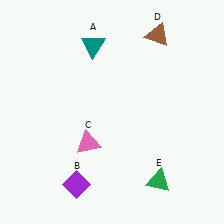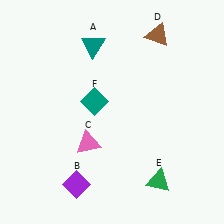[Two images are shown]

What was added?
A teal diamond (F) was added in Image 2.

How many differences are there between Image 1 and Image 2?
There is 1 difference between the two images.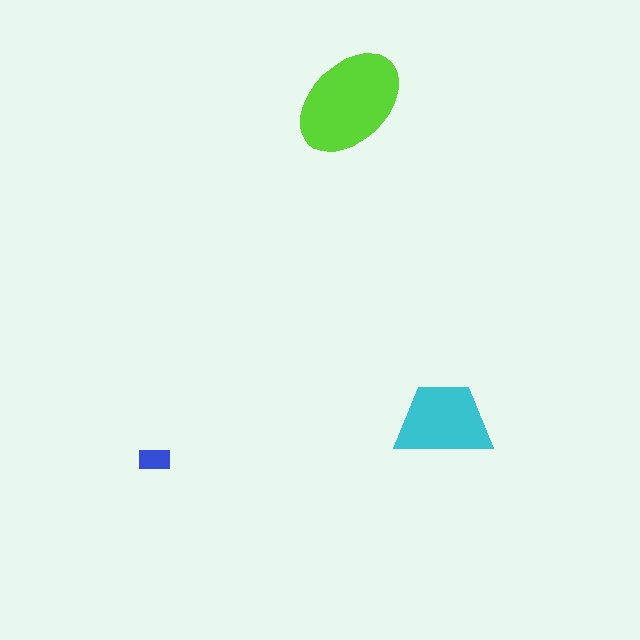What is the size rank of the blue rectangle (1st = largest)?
3rd.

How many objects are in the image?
There are 3 objects in the image.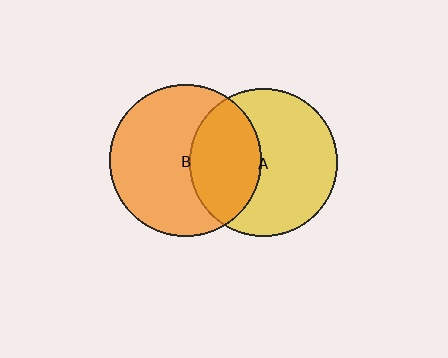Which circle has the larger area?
Circle B (orange).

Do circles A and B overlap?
Yes.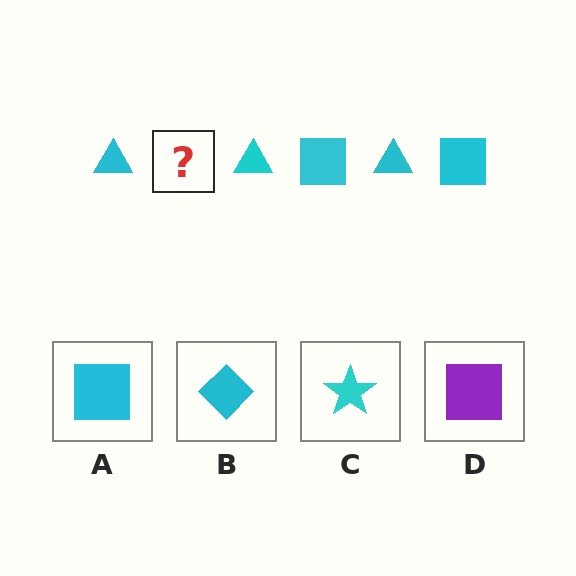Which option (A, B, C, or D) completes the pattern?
A.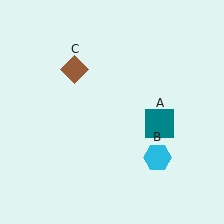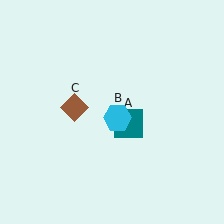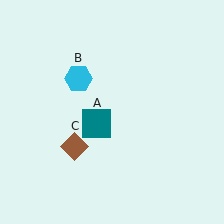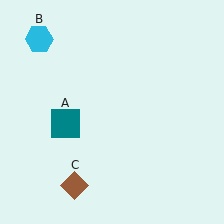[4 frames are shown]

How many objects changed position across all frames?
3 objects changed position: teal square (object A), cyan hexagon (object B), brown diamond (object C).